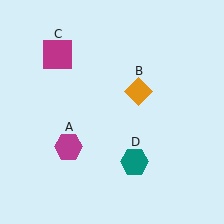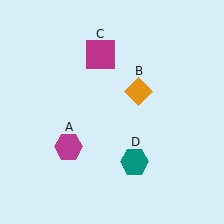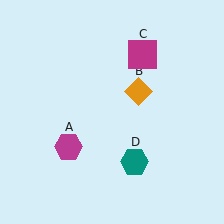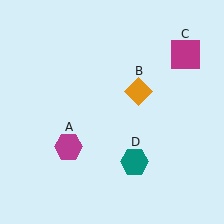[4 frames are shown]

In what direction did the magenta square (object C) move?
The magenta square (object C) moved right.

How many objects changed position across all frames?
1 object changed position: magenta square (object C).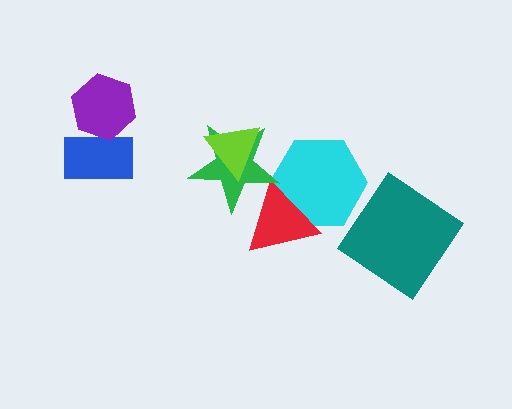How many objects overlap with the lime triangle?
1 object overlaps with the lime triangle.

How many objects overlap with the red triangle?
2 objects overlap with the red triangle.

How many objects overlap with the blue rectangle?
1 object overlaps with the blue rectangle.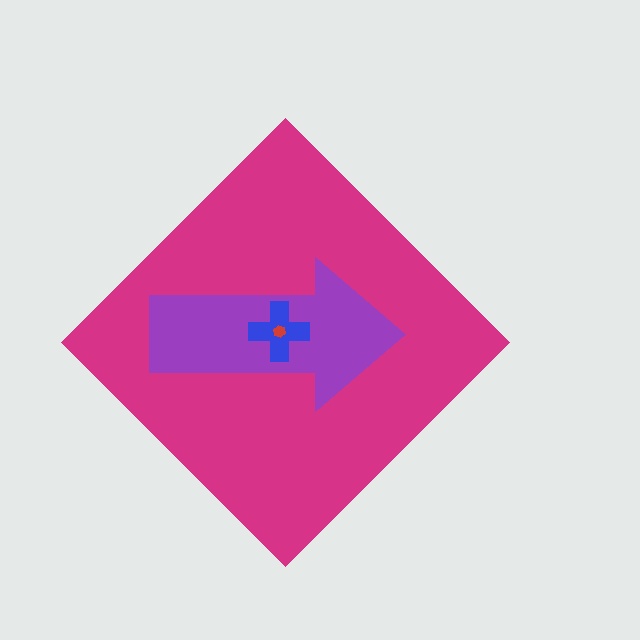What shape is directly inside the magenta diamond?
The purple arrow.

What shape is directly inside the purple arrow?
The blue cross.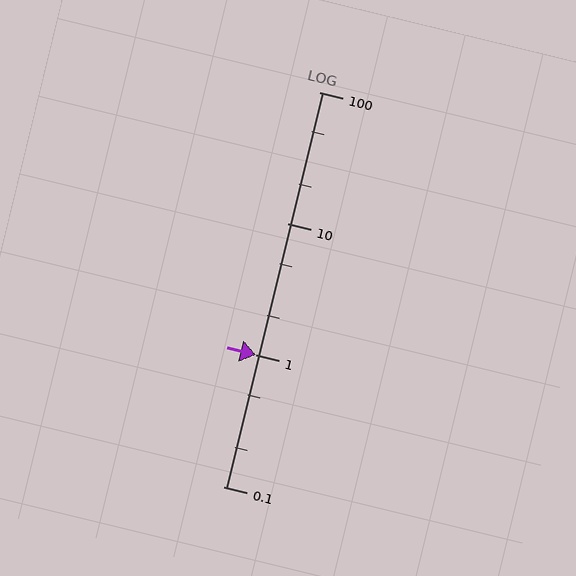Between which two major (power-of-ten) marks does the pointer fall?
The pointer is between 1 and 10.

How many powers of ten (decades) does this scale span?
The scale spans 3 decades, from 0.1 to 100.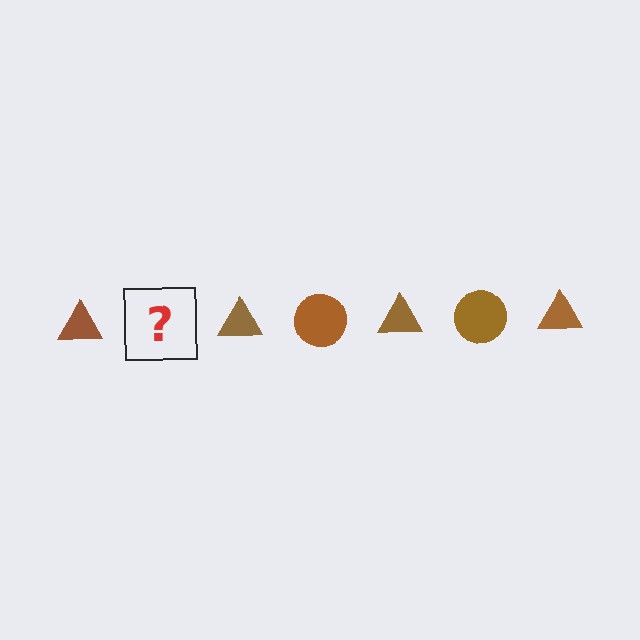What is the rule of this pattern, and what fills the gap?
The rule is that the pattern cycles through triangle, circle shapes in brown. The gap should be filled with a brown circle.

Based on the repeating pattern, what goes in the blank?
The blank should be a brown circle.